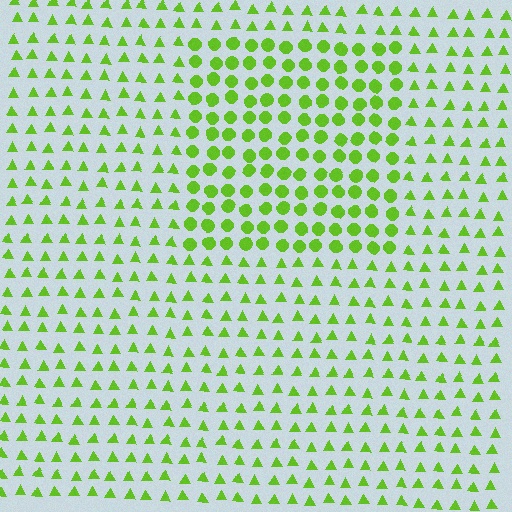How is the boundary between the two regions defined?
The boundary is defined by a change in element shape: circles inside vs. triangles outside. All elements share the same color and spacing.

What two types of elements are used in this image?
The image uses circles inside the rectangle region and triangles outside it.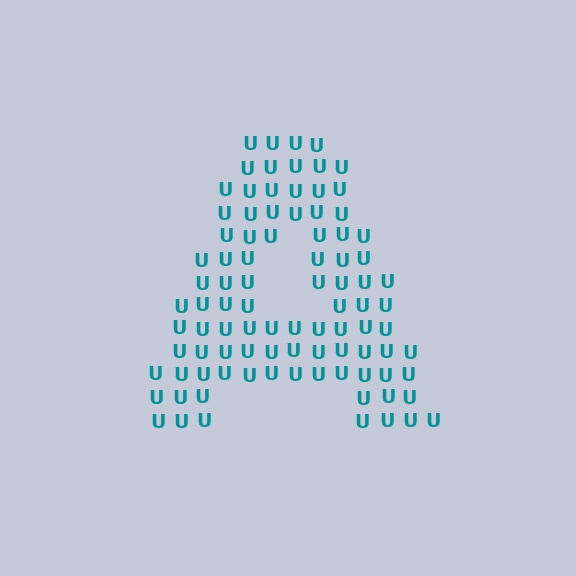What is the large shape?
The large shape is the letter A.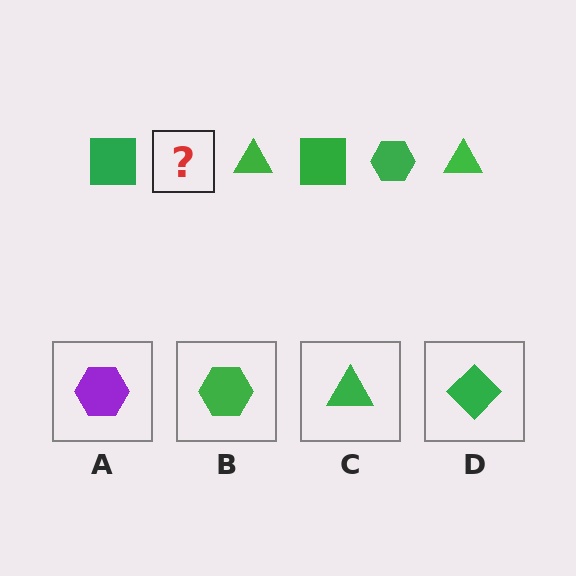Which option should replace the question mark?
Option B.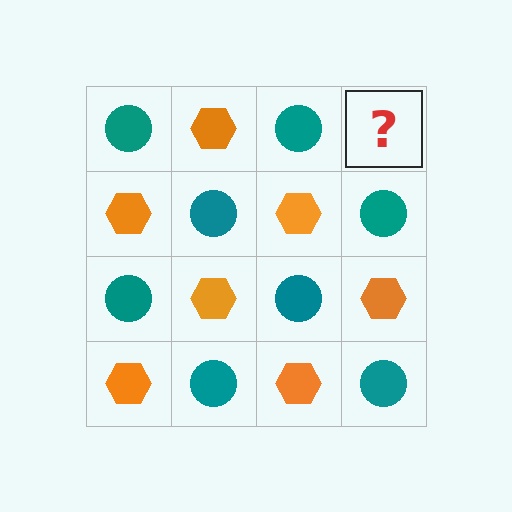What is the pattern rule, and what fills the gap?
The rule is that it alternates teal circle and orange hexagon in a checkerboard pattern. The gap should be filled with an orange hexagon.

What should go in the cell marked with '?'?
The missing cell should contain an orange hexagon.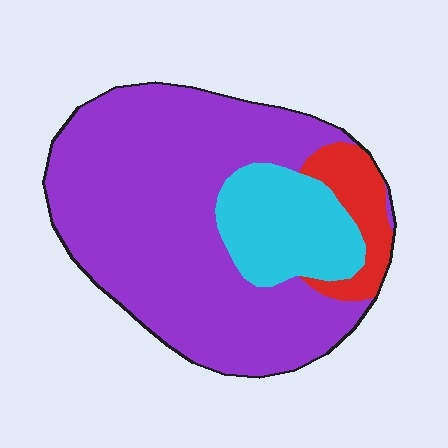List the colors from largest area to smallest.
From largest to smallest: purple, cyan, red.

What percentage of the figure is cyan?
Cyan covers roughly 20% of the figure.